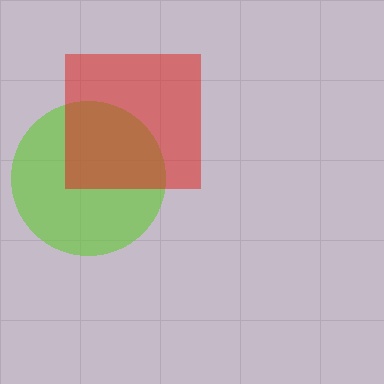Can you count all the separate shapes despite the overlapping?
Yes, there are 2 separate shapes.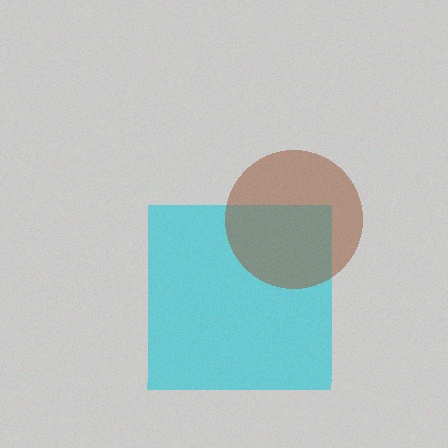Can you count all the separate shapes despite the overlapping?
Yes, there are 2 separate shapes.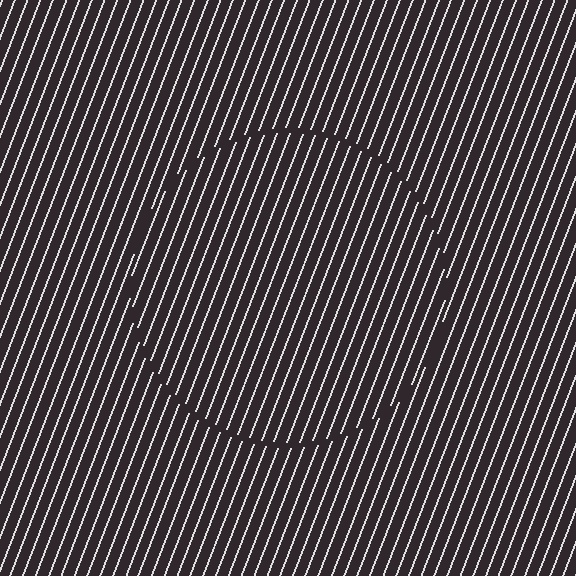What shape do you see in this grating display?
An illusory circle. The interior of the shape contains the same grating, shifted by half a period — the contour is defined by the phase discontinuity where line-ends from the inner and outer gratings abut.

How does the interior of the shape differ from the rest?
The interior of the shape contains the same grating, shifted by half a period — the contour is defined by the phase discontinuity where line-ends from the inner and outer gratings abut.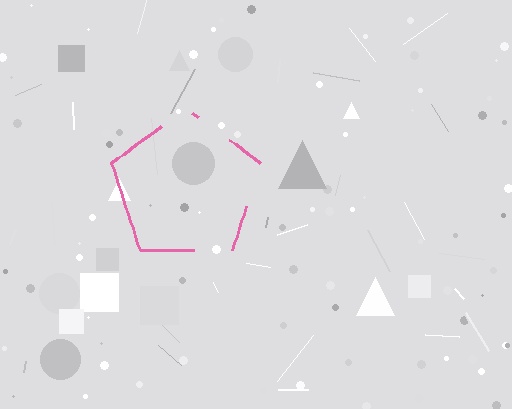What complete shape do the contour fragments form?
The contour fragments form a pentagon.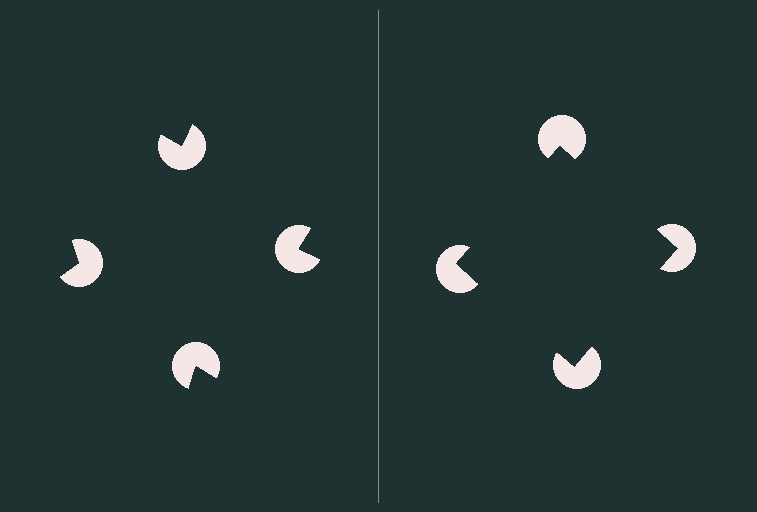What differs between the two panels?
The pac-man discs are positioned identically on both sides; only the wedge orientations differ. On the right they align to a square; on the left they are misaligned.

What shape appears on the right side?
An illusory square.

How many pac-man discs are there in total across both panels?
8 — 4 on each side.